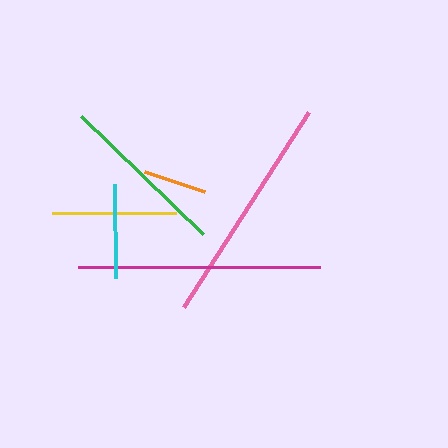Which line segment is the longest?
The magenta line is the longest at approximately 242 pixels.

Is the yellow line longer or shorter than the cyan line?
The yellow line is longer than the cyan line.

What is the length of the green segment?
The green segment is approximately 169 pixels long.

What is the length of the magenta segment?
The magenta segment is approximately 242 pixels long.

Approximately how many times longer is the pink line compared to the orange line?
The pink line is approximately 3.7 times the length of the orange line.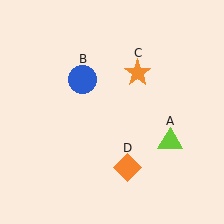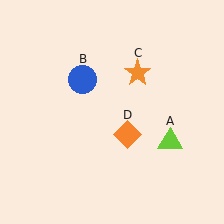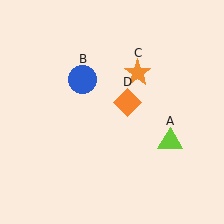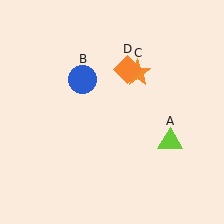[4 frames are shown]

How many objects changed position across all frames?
1 object changed position: orange diamond (object D).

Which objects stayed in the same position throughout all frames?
Lime triangle (object A) and blue circle (object B) and orange star (object C) remained stationary.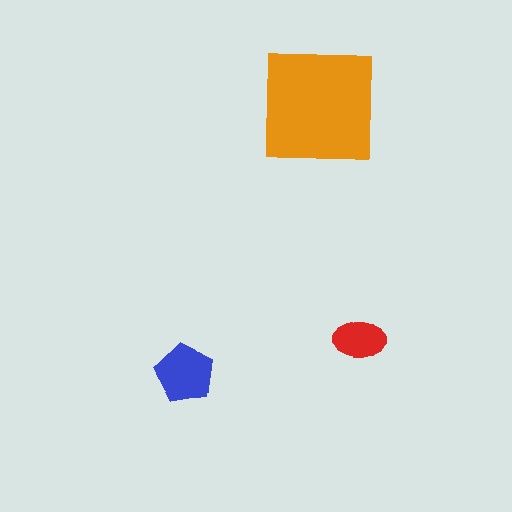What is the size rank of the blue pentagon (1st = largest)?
2nd.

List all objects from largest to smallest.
The orange square, the blue pentagon, the red ellipse.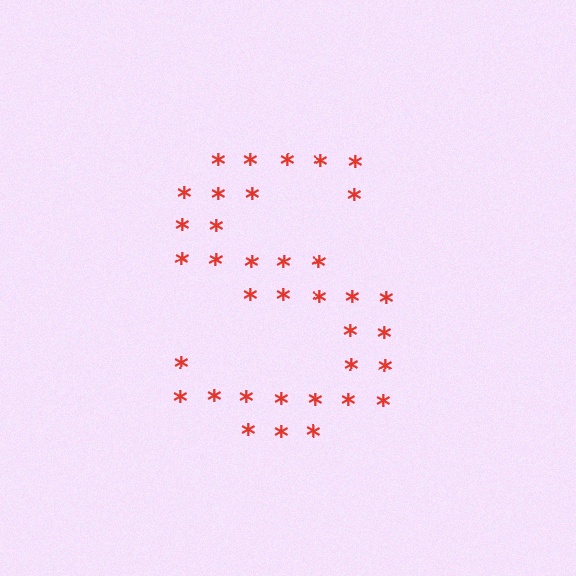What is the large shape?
The large shape is the letter S.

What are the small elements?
The small elements are asterisks.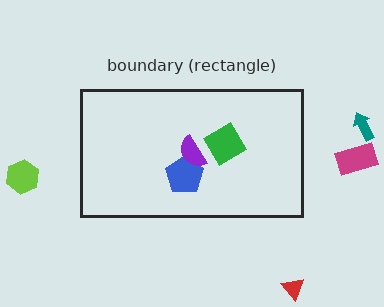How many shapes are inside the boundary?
3 inside, 4 outside.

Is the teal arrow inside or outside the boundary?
Outside.